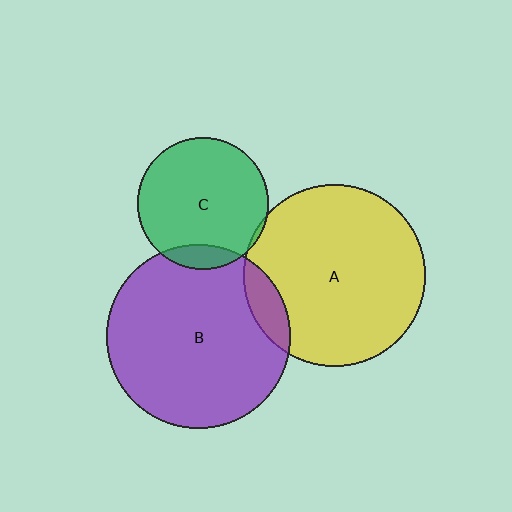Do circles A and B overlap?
Yes.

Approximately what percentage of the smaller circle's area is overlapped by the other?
Approximately 10%.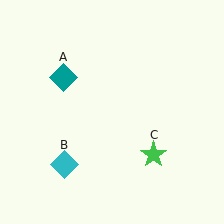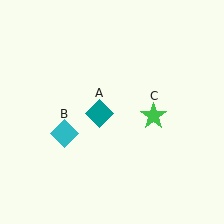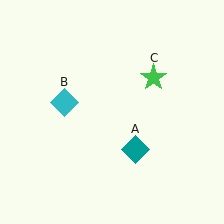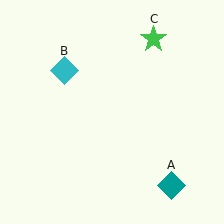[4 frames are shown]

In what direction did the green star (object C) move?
The green star (object C) moved up.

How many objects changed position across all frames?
3 objects changed position: teal diamond (object A), cyan diamond (object B), green star (object C).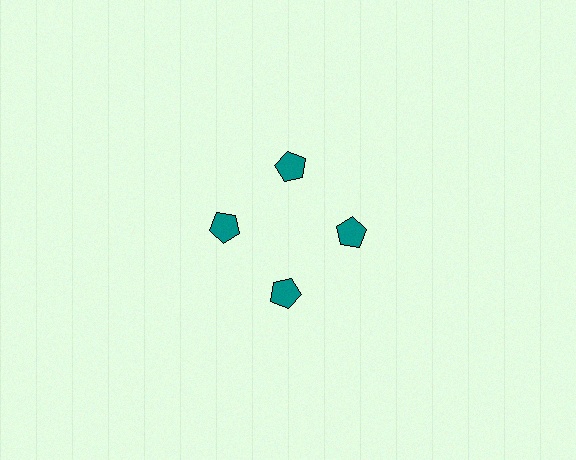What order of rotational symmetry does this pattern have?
This pattern has 4-fold rotational symmetry.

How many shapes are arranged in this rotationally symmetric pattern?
There are 4 shapes, arranged in 4 groups of 1.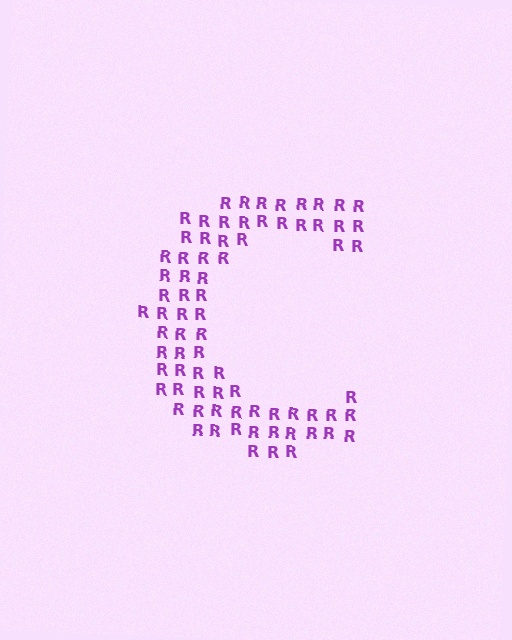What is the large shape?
The large shape is the letter C.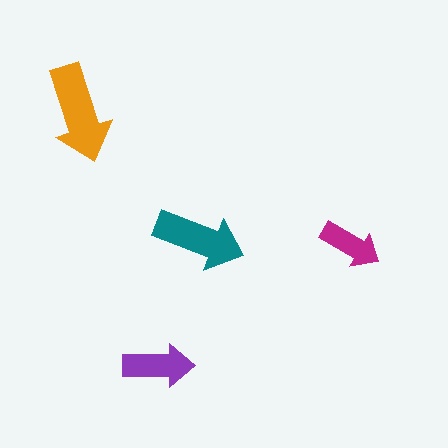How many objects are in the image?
There are 4 objects in the image.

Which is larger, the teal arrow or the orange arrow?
The orange one.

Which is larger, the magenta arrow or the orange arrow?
The orange one.